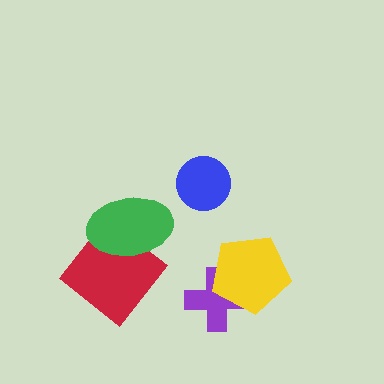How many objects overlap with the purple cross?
1 object overlaps with the purple cross.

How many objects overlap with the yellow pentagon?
1 object overlaps with the yellow pentagon.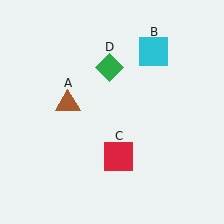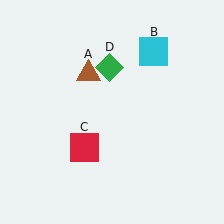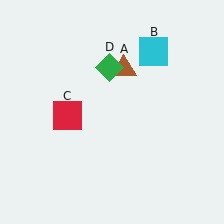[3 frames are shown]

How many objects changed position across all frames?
2 objects changed position: brown triangle (object A), red square (object C).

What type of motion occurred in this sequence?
The brown triangle (object A), red square (object C) rotated clockwise around the center of the scene.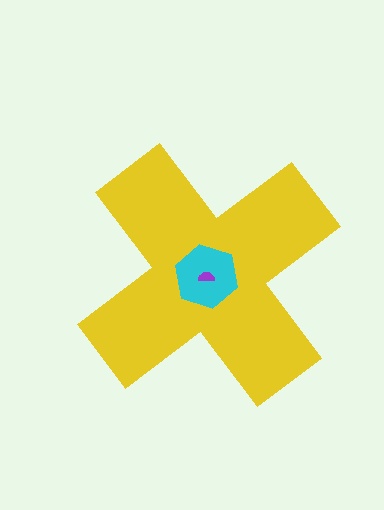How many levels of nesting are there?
3.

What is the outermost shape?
The yellow cross.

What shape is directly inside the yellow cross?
The cyan hexagon.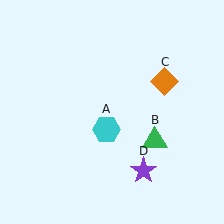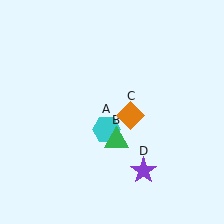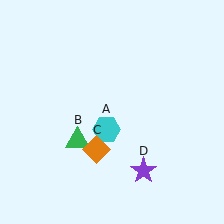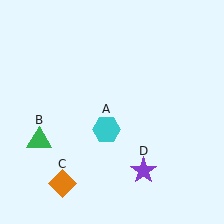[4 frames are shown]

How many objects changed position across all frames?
2 objects changed position: green triangle (object B), orange diamond (object C).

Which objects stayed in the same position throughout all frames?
Cyan hexagon (object A) and purple star (object D) remained stationary.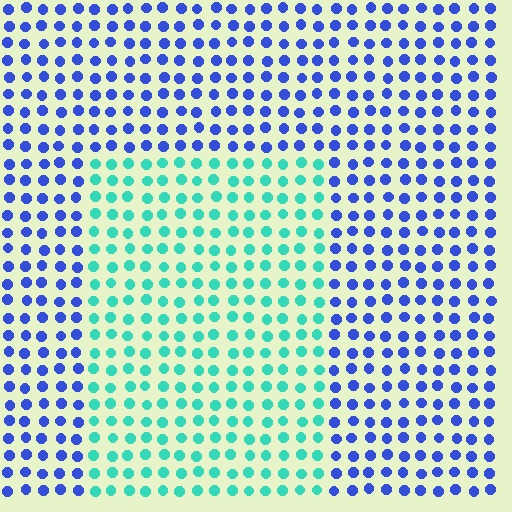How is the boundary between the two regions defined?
The boundary is defined purely by a slight shift in hue (about 63 degrees). Spacing, size, and orientation are identical on both sides.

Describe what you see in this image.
The image is filled with small blue elements in a uniform arrangement. A rectangle-shaped region is visible where the elements are tinted to a slightly different hue, forming a subtle color boundary.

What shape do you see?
I see a rectangle.